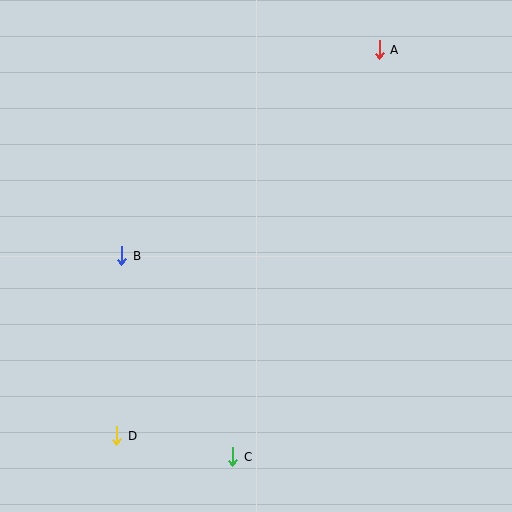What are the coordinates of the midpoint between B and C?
The midpoint between B and C is at (177, 356).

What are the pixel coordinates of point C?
Point C is at (233, 457).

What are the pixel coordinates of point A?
Point A is at (379, 50).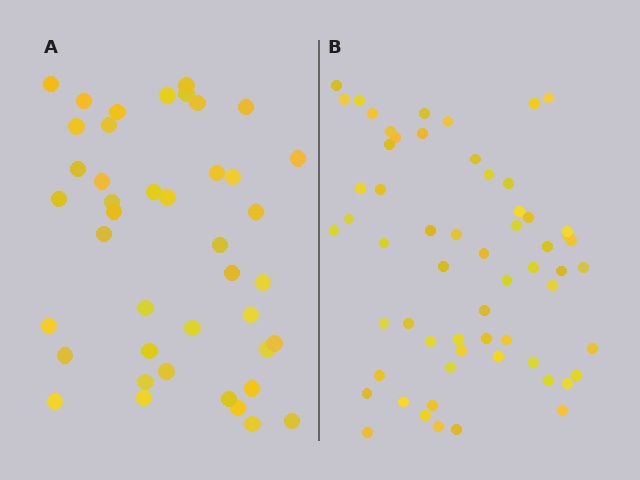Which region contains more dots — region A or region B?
Region B (the right region) has more dots.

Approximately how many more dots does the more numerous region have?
Region B has approximately 20 more dots than region A.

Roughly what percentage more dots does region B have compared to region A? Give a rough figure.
About 45% more.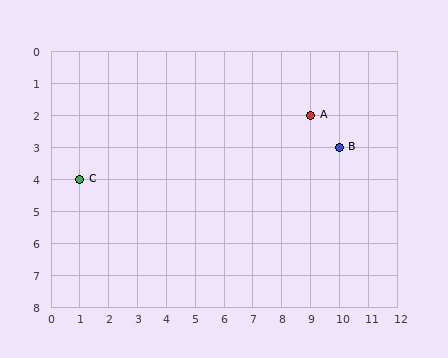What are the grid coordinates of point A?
Point A is at grid coordinates (9, 2).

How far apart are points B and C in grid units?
Points B and C are 9 columns and 1 row apart (about 9.1 grid units diagonally).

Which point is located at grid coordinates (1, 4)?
Point C is at (1, 4).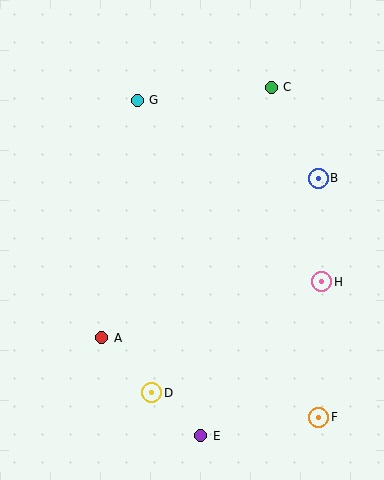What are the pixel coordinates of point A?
Point A is at (102, 338).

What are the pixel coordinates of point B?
Point B is at (318, 178).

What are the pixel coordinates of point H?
Point H is at (322, 282).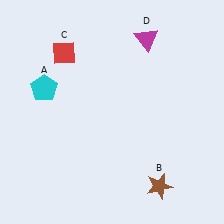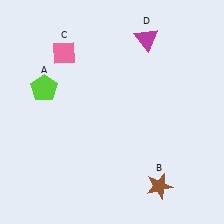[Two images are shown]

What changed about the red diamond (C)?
In Image 1, C is red. In Image 2, it changed to pink.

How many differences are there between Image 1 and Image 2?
There are 2 differences between the two images.